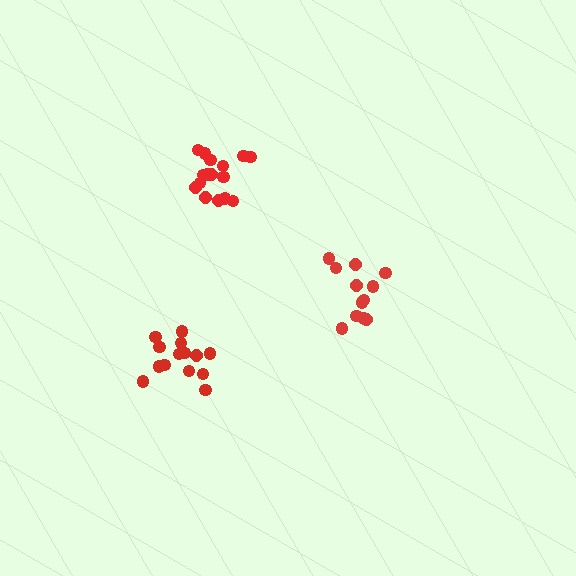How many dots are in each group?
Group 1: 12 dots, Group 2: 14 dots, Group 3: 16 dots (42 total).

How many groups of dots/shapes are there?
There are 3 groups.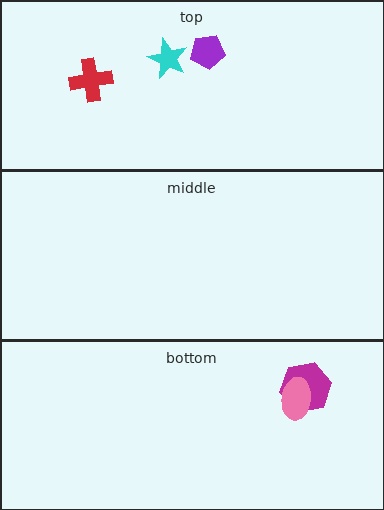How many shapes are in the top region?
3.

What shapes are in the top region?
The cyan star, the red cross, the purple pentagon.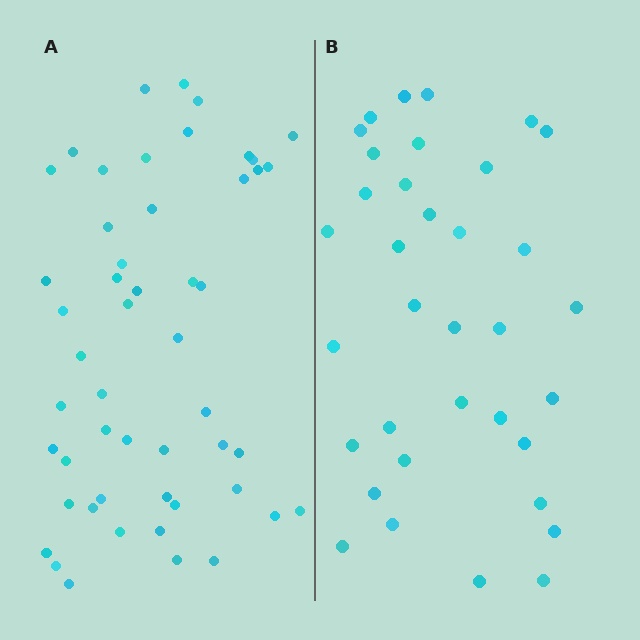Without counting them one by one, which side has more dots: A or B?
Region A (the left region) has more dots.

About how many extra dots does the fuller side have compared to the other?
Region A has approximately 15 more dots than region B.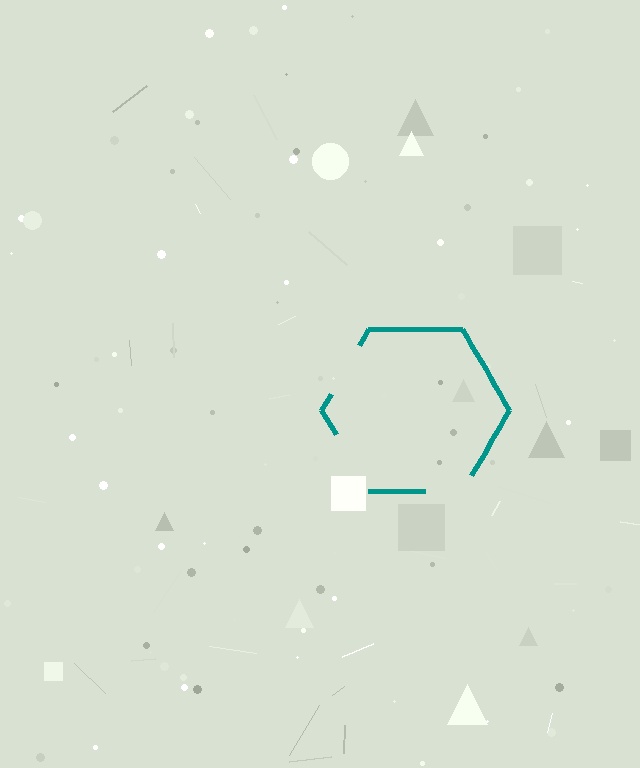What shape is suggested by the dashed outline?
The dashed outline suggests a hexagon.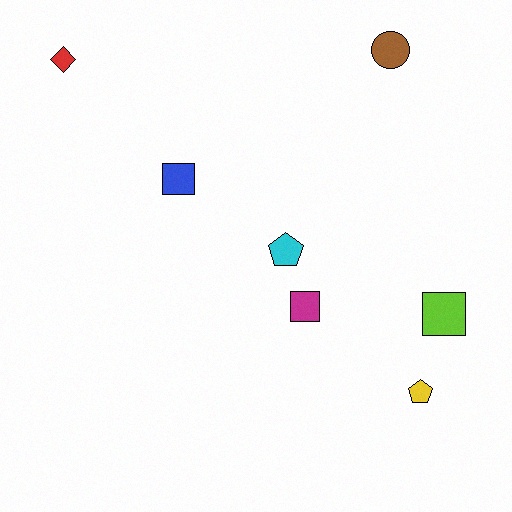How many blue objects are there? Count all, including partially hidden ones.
There is 1 blue object.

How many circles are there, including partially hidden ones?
There is 1 circle.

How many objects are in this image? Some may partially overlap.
There are 7 objects.